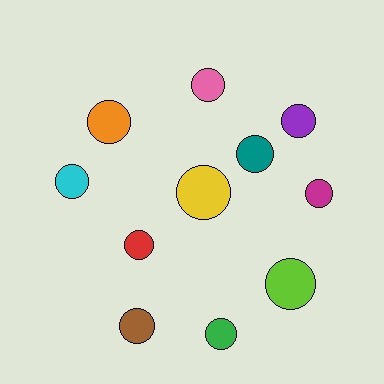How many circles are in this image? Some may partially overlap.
There are 11 circles.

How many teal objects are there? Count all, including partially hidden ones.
There is 1 teal object.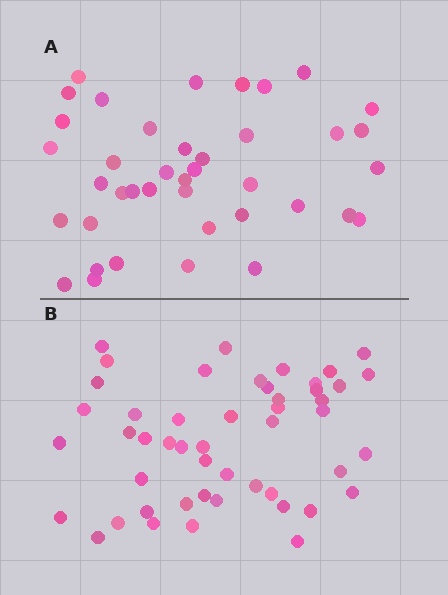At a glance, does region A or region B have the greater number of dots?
Region B (the bottom region) has more dots.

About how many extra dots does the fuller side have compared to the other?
Region B has roughly 8 or so more dots than region A.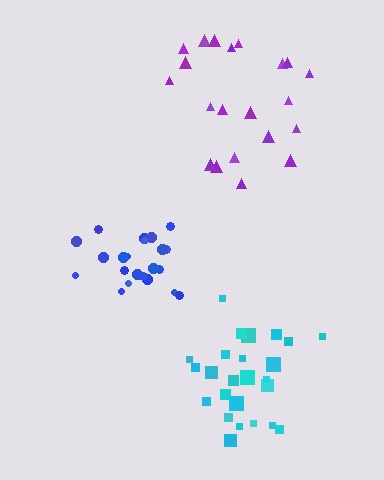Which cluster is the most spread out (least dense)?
Purple.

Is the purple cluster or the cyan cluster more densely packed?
Cyan.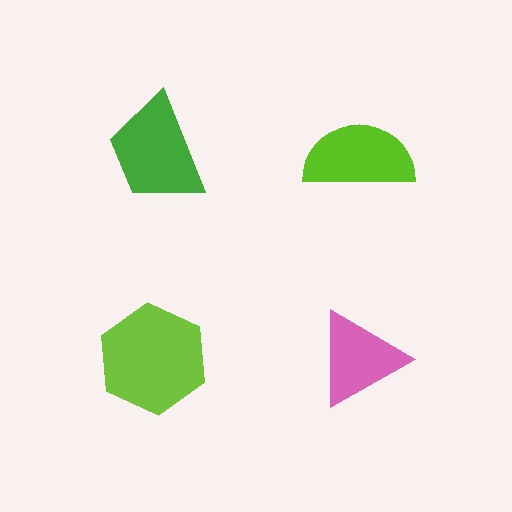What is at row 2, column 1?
A lime hexagon.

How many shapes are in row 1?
2 shapes.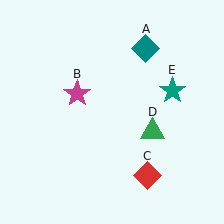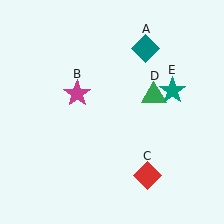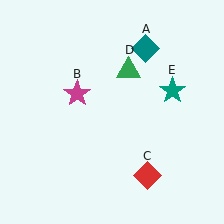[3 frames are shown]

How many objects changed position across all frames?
1 object changed position: green triangle (object D).